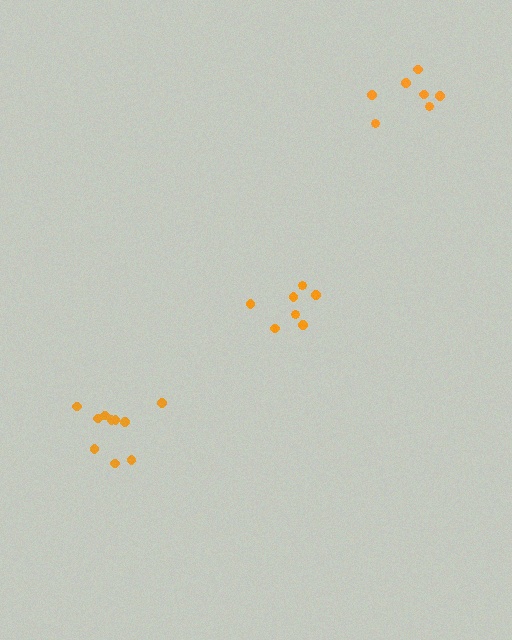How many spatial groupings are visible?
There are 3 spatial groupings.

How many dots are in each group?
Group 1: 10 dots, Group 2: 7 dots, Group 3: 7 dots (24 total).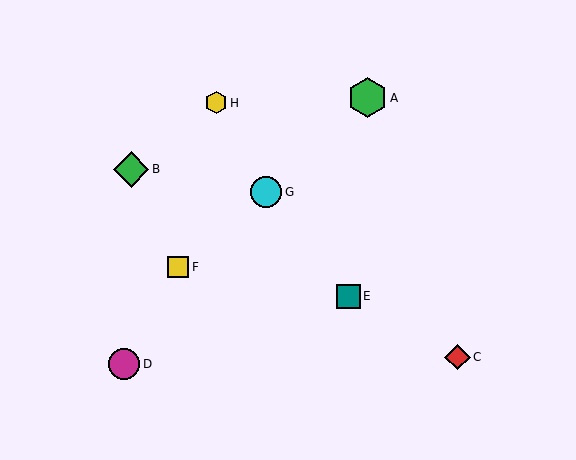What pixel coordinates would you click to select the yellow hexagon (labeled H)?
Click at (216, 103) to select the yellow hexagon H.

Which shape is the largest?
The green hexagon (labeled A) is the largest.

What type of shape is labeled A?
Shape A is a green hexagon.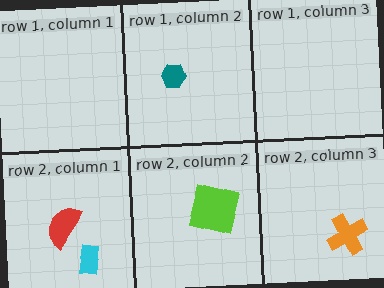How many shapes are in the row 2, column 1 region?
2.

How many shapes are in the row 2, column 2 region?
1.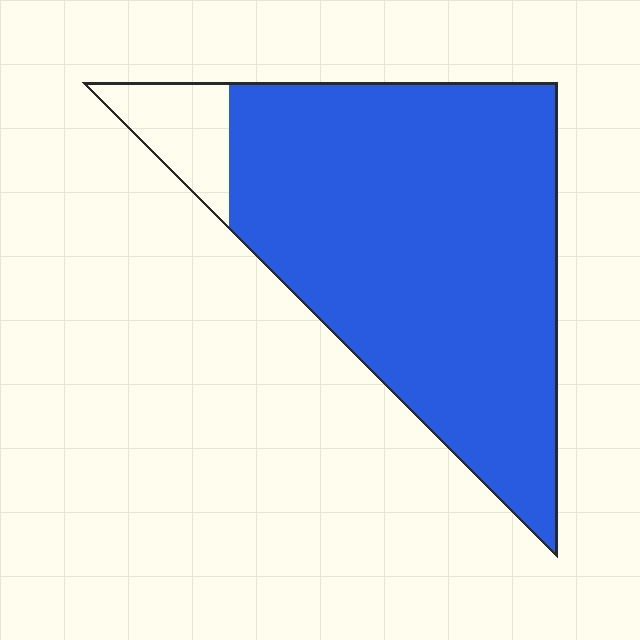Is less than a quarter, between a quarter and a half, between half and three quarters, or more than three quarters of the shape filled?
More than three quarters.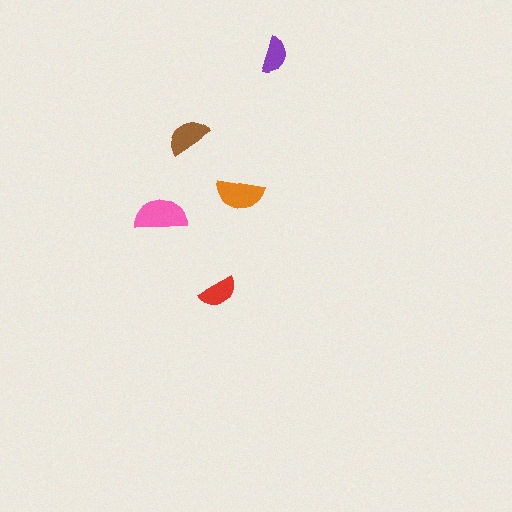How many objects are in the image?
There are 5 objects in the image.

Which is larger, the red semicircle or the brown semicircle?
The brown one.